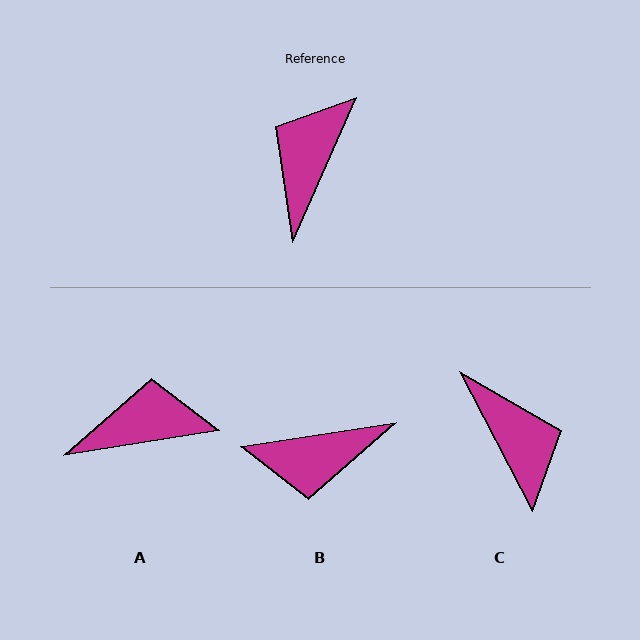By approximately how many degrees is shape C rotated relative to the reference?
Approximately 129 degrees clockwise.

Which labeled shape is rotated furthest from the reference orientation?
C, about 129 degrees away.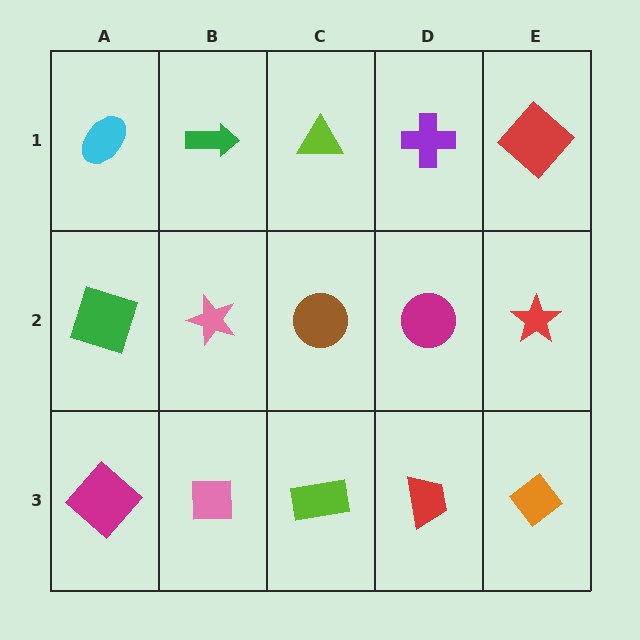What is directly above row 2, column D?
A purple cross.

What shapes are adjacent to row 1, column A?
A green square (row 2, column A), a green arrow (row 1, column B).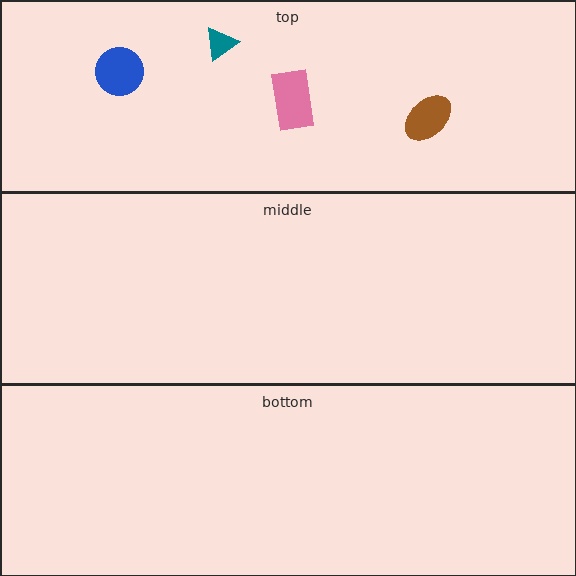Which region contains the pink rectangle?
The top region.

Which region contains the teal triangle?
The top region.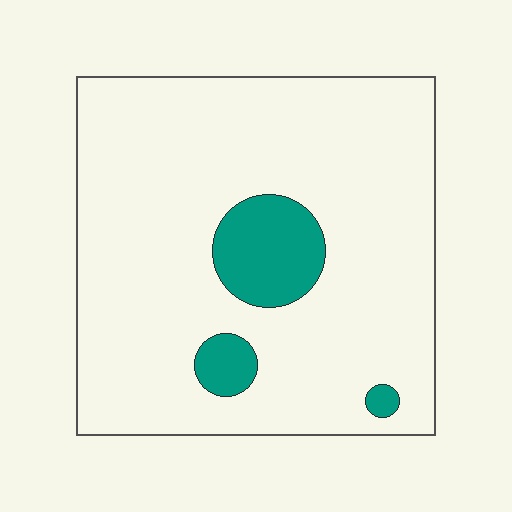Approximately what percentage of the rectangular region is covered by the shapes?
Approximately 10%.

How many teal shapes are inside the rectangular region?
3.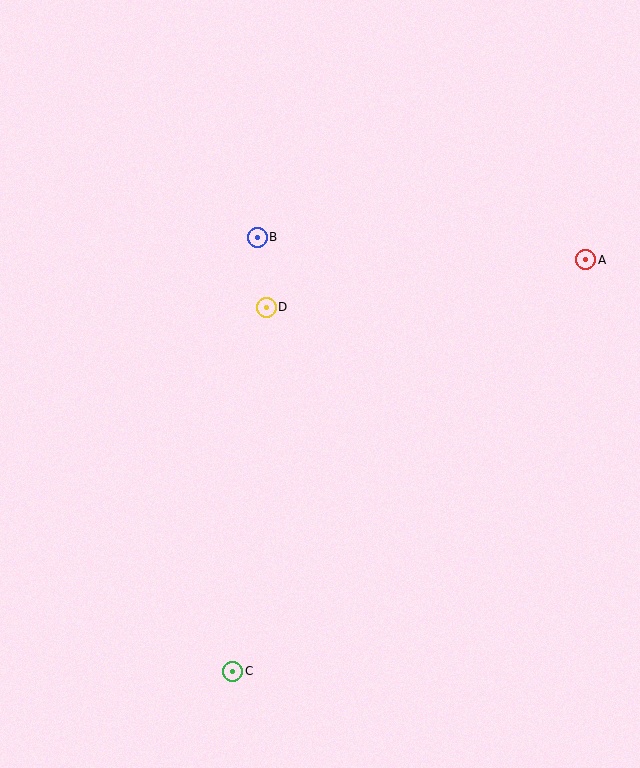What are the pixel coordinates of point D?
Point D is at (266, 307).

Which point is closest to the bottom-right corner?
Point C is closest to the bottom-right corner.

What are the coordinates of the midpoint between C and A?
The midpoint between C and A is at (409, 465).